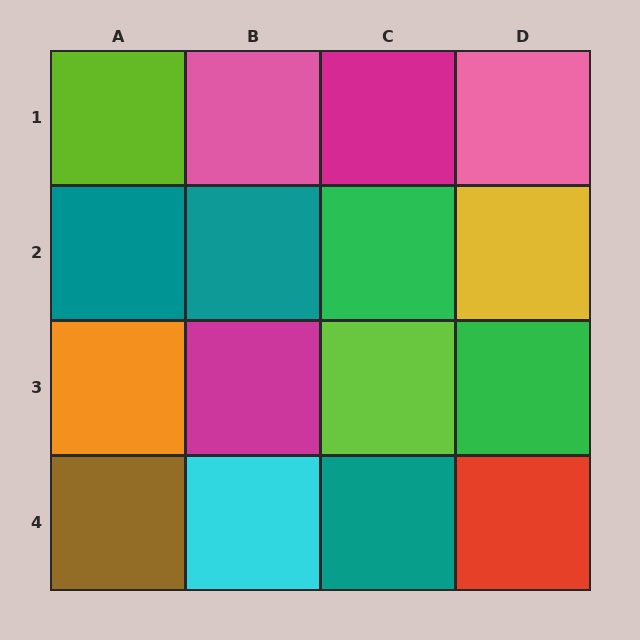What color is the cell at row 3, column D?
Green.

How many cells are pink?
2 cells are pink.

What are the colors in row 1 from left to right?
Lime, pink, magenta, pink.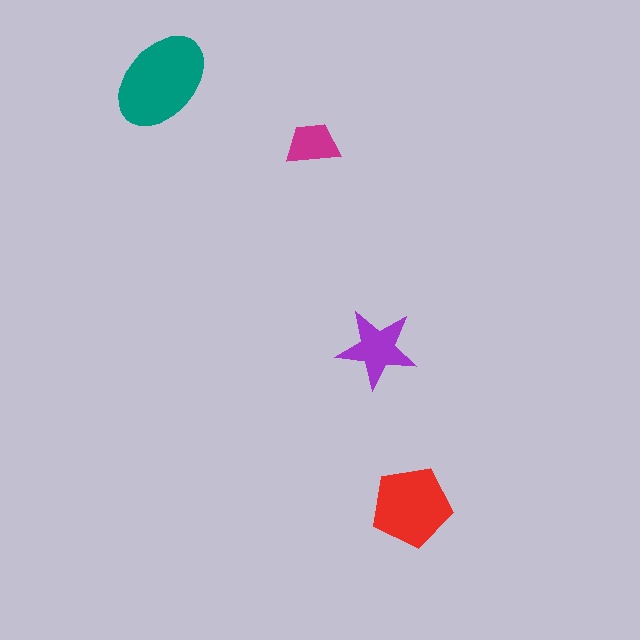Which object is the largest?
The teal ellipse.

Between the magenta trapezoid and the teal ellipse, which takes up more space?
The teal ellipse.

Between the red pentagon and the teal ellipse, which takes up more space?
The teal ellipse.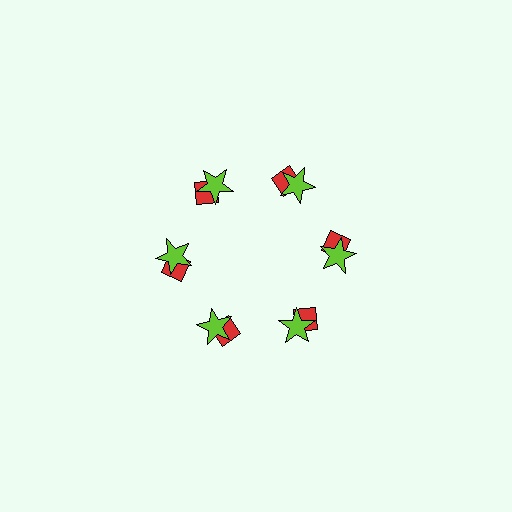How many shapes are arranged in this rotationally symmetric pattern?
There are 12 shapes, arranged in 6 groups of 2.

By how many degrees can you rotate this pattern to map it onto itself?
The pattern maps onto itself every 60 degrees of rotation.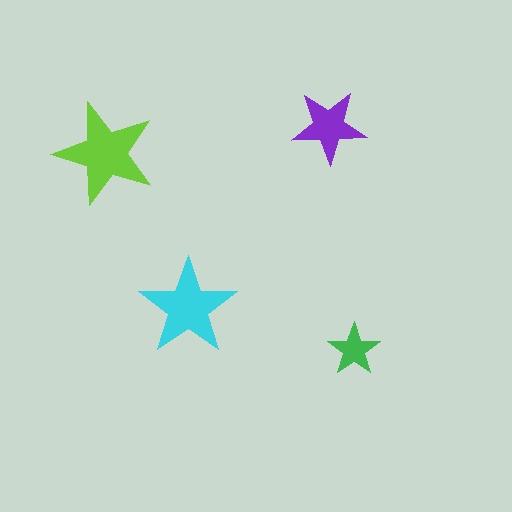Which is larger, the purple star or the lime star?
The lime one.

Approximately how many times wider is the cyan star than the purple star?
About 1.5 times wider.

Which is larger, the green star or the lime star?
The lime one.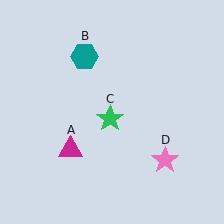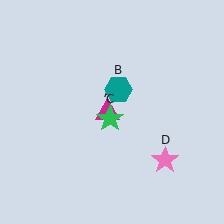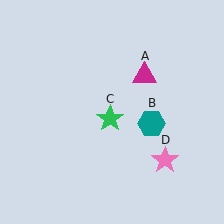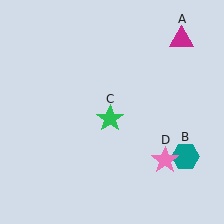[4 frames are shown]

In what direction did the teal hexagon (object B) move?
The teal hexagon (object B) moved down and to the right.